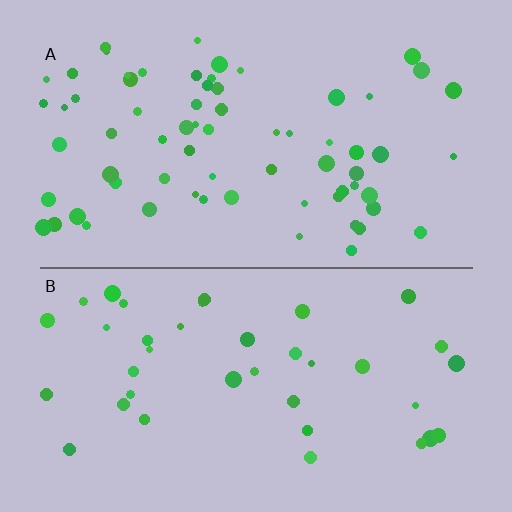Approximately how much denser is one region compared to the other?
Approximately 1.8× — region A over region B.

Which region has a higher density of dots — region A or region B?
A (the top).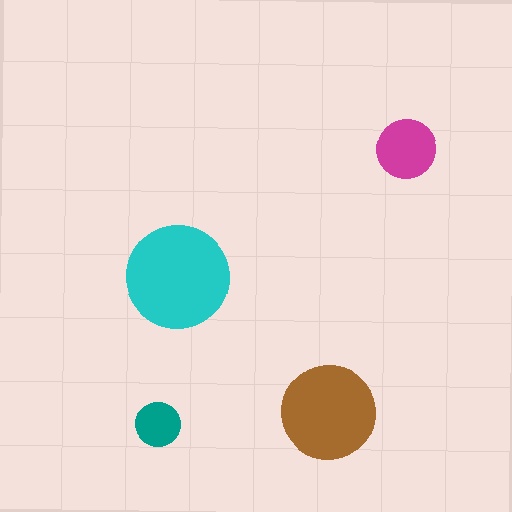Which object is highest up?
The magenta circle is topmost.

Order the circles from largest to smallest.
the cyan one, the brown one, the magenta one, the teal one.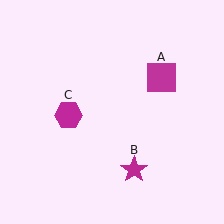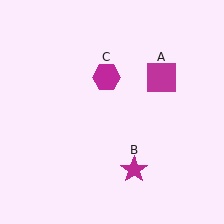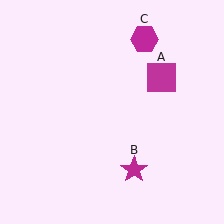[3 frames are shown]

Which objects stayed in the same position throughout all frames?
Magenta square (object A) and magenta star (object B) remained stationary.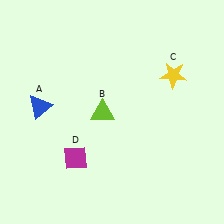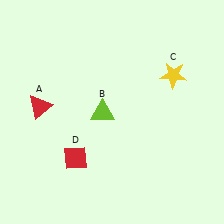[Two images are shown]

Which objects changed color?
A changed from blue to red. D changed from magenta to red.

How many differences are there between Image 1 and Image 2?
There are 2 differences between the two images.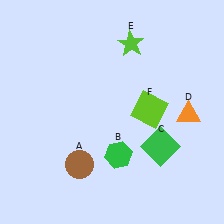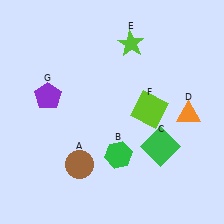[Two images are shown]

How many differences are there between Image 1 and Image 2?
There is 1 difference between the two images.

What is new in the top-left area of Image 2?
A purple pentagon (G) was added in the top-left area of Image 2.